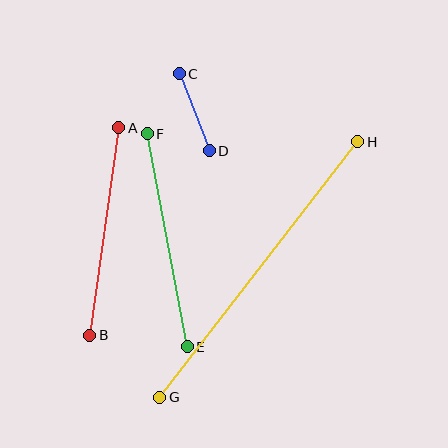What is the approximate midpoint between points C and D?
The midpoint is at approximately (194, 112) pixels.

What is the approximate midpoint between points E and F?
The midpoint is at approximately (167, 240) pixels.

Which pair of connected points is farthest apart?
Points G and H are farthest apart.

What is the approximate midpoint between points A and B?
The midpoint is at approximately (104, 232) pixels.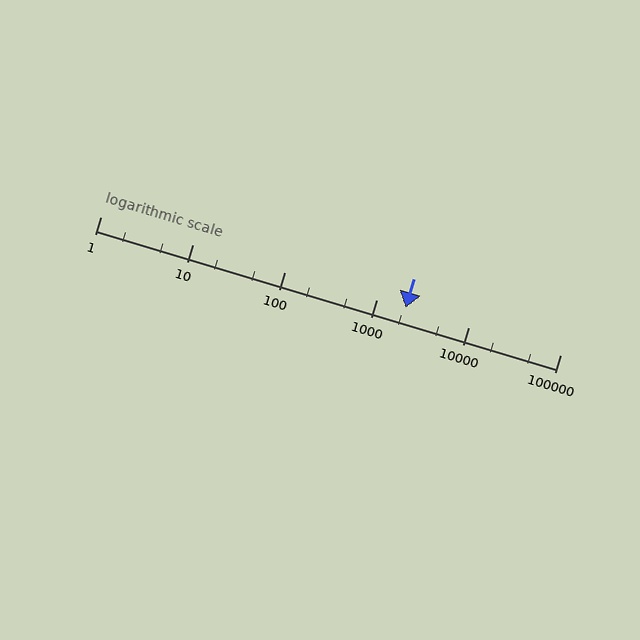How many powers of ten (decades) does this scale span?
The scale spans 5 decades, from 1 to 100000.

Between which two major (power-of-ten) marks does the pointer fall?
The pointer is between 1000 and 10000.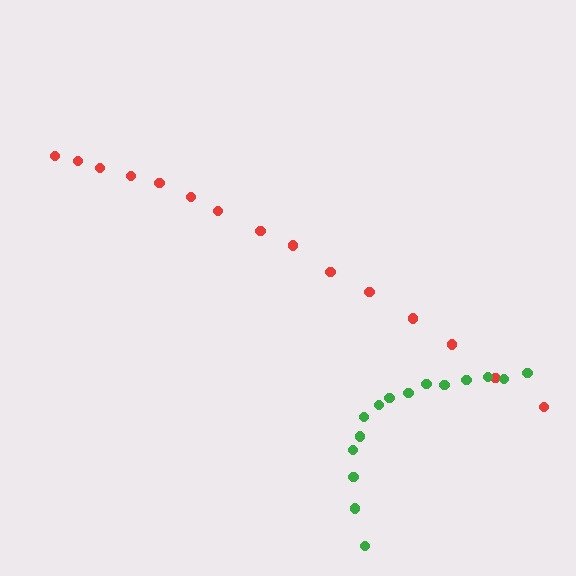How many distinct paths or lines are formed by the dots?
There are 2 distinct paths.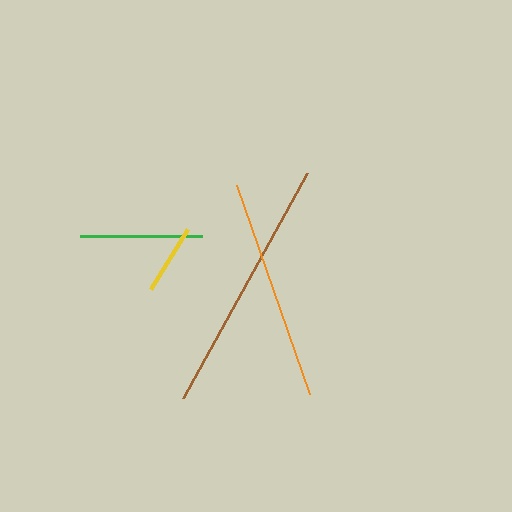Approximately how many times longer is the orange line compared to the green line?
The orange line is approximately 1.8 times the length of the green line.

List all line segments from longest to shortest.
From longest to shortest: brown, orange, green, yellow.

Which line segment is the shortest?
The yellow line is the shortest at approximately 70 pixels.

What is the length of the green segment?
The green segment is approximately 122 pixels long.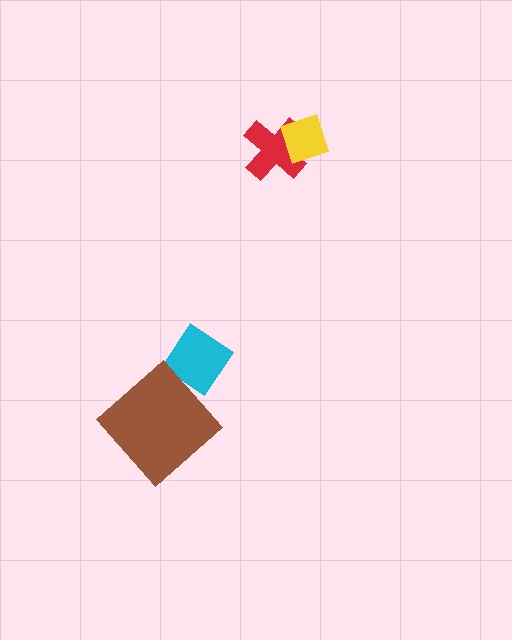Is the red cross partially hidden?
Yes, it is partially covered by another shape.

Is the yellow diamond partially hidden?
No, no other shape covers it.